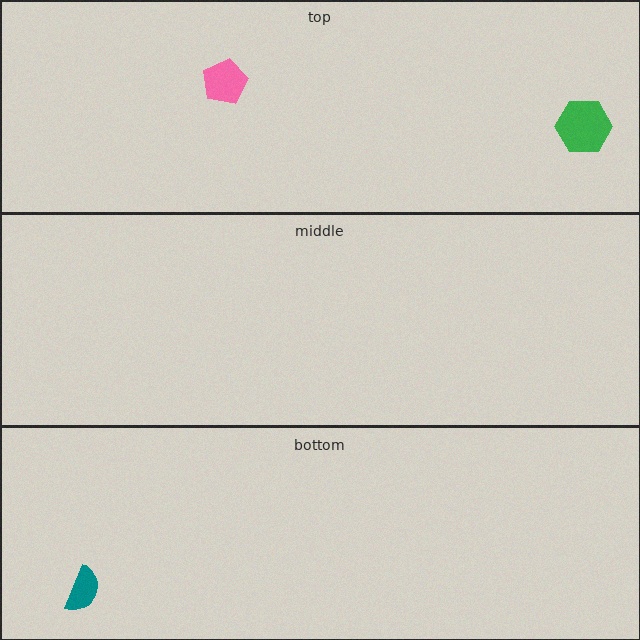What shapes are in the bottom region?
The teal semicircle.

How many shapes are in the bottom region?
1.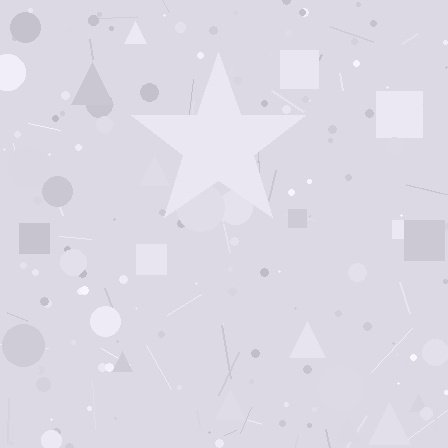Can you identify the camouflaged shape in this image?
The camouflaged shape is a star.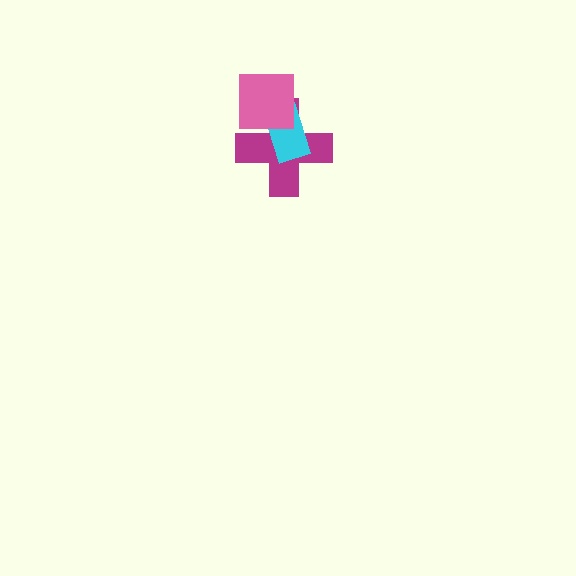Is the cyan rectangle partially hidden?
Yes, it is partially covered by another shape.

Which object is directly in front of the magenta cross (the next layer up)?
The cyan rectangle is directly in front of the magenta cross.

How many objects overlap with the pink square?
2 objects overlap with the pink square.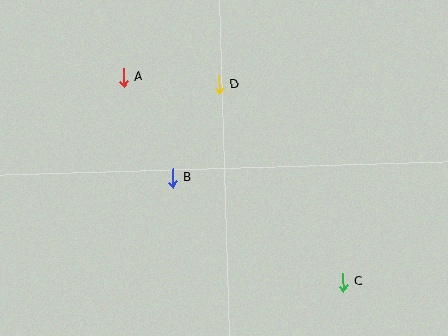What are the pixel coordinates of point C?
Point C is at (343, 282).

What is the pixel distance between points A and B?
The distance between A and B is 112 pixels.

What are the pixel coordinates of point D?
Point D is at (219, 85).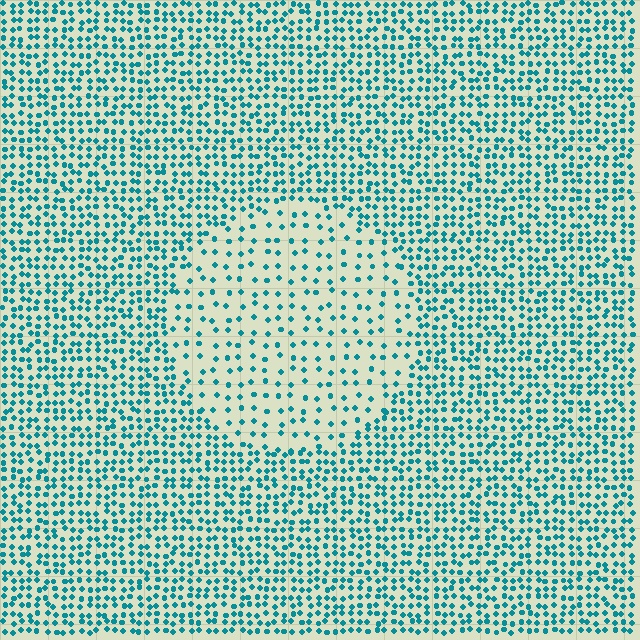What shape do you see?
I see a circle.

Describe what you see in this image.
The image contains small teal elements arranged at two different densities. A circle-shaped region is visible where the elements are less densely packed than the surrounding area.